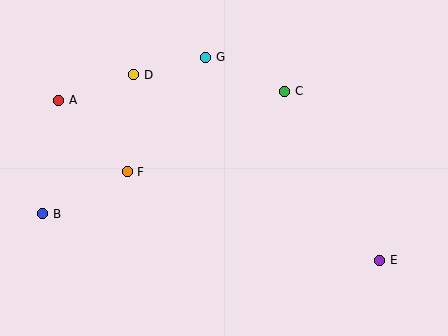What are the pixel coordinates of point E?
Point E is at (380, 260).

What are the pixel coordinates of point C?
Point C is at (285, 91).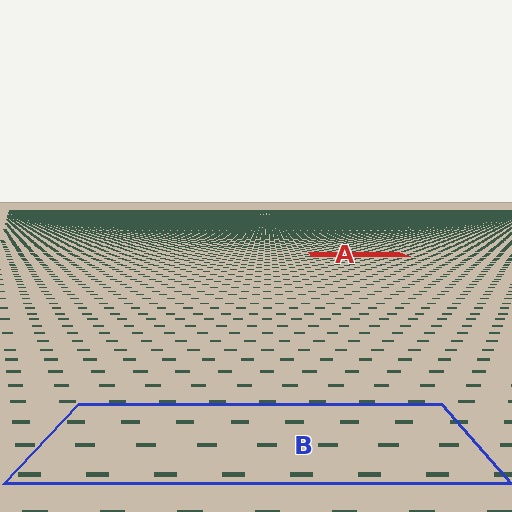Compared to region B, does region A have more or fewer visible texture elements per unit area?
Region A has more texture elements per unit area — they are packed more densely because it is farther away.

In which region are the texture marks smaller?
The texture marks are smaller in region A, because it is farther away.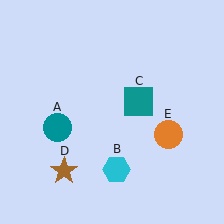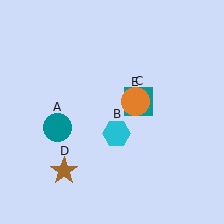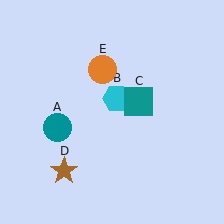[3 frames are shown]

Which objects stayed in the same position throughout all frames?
Teal circle (object A) and teal square (object C) and brown star (object D) remained stationary.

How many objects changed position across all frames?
2 objects changed position: cyan hexagon (object B), orange circle (object E).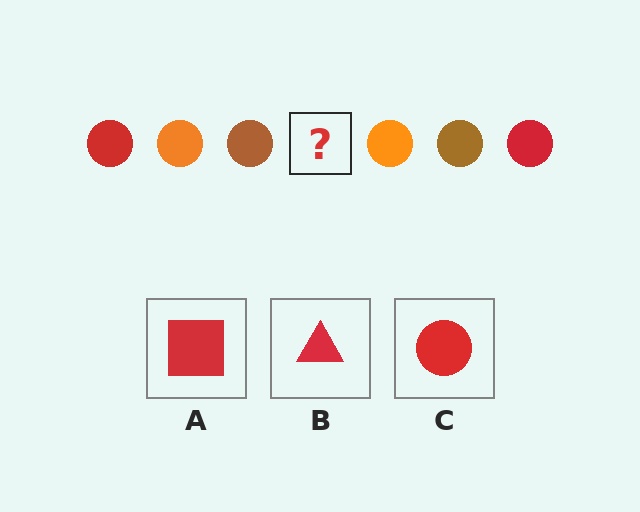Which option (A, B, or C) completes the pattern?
C.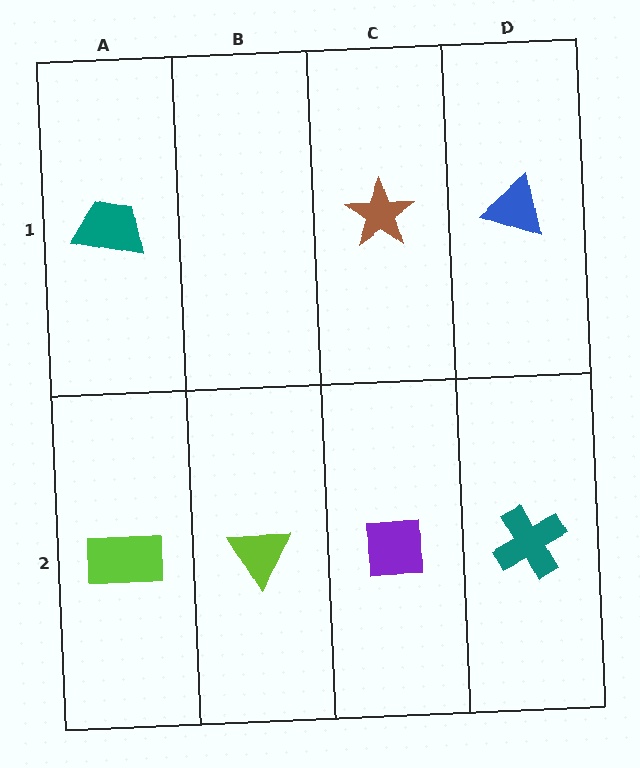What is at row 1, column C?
A brown star.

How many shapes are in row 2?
4 shapes.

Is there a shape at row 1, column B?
No, that cell is empty.